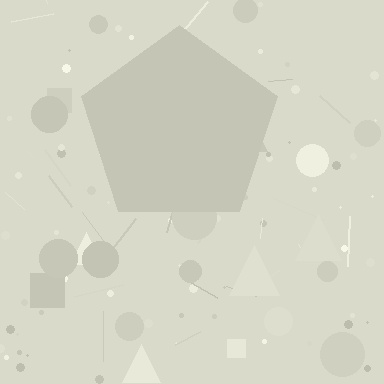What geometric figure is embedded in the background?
A pentagon is embedded in the background.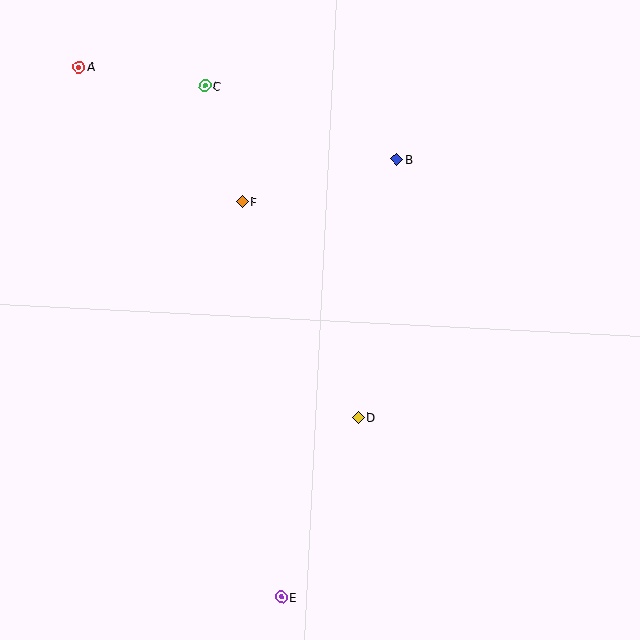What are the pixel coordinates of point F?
Point F is at (242, 201).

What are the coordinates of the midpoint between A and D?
The midpoint between A and D is at (219, 242).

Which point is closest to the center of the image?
Point D at (358, 417) is closest to the center.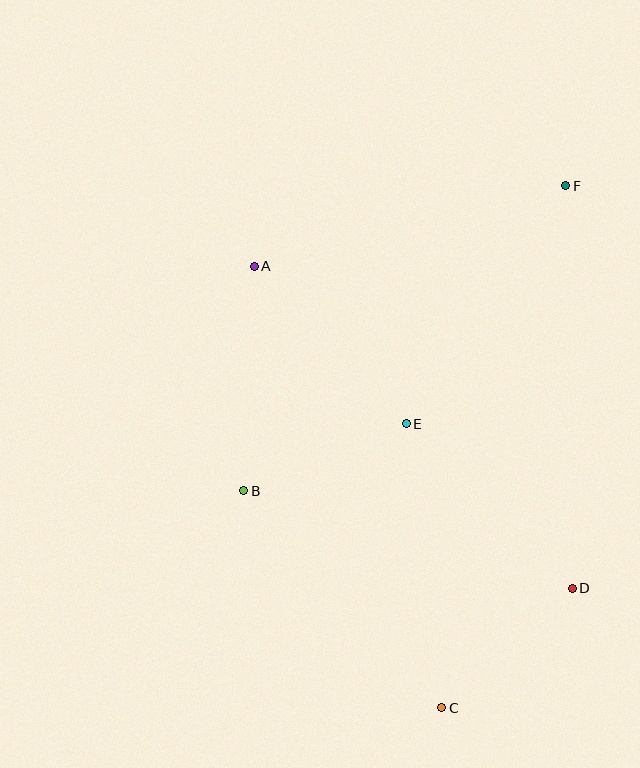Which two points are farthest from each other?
Points C and F are farthest from each other.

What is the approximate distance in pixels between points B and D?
The distance between B and D is approximately 343 pixels.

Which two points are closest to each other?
Points B and E are closest to each other.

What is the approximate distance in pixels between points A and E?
The distance between A and E is approximately 219 pixels.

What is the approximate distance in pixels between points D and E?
The distance between D and E is approximately 234 pixels.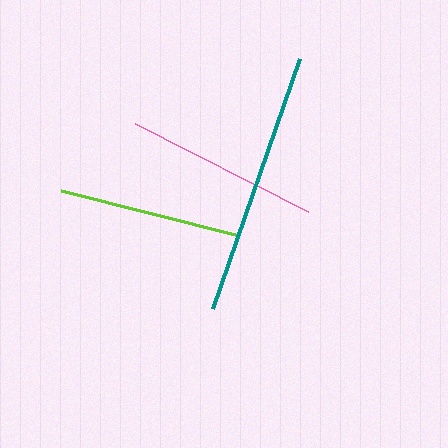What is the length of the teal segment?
The teal segment is approximately 266 pixels long.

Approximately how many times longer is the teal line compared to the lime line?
The teal line is approximately 1.4 times the length of the lime line.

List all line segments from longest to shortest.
From longest to shortest: teal, pink, lime.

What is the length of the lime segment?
The lime segment is approximately 184 pixels long.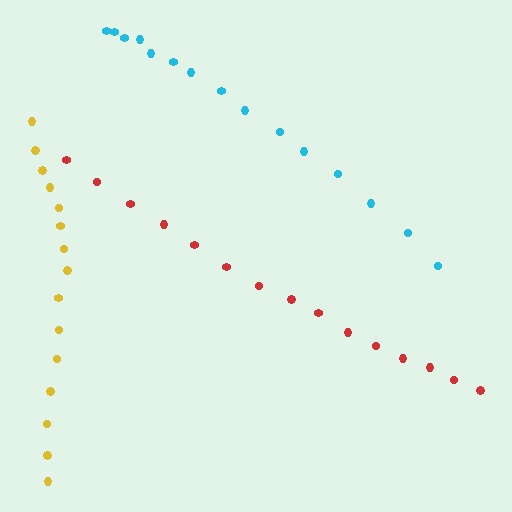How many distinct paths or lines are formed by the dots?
There are 3 distinct paths.